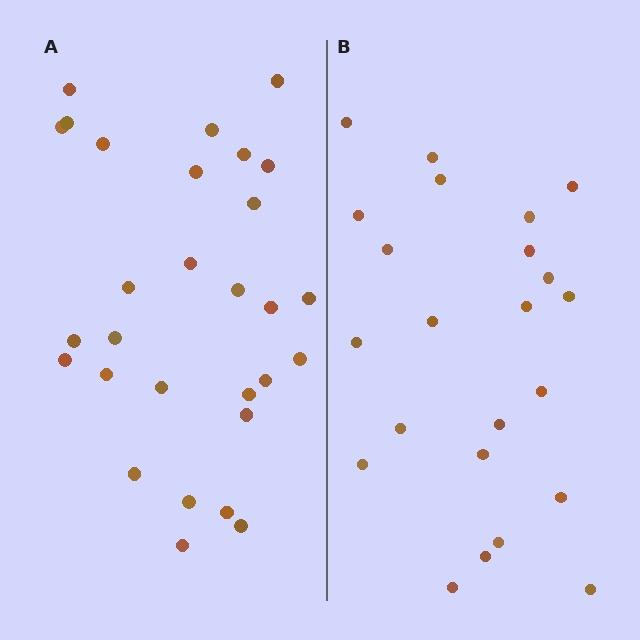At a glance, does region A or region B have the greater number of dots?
Region A (the left region) has more dots.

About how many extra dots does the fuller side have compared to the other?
Region A has about 6 more dots than region B.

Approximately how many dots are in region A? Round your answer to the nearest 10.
About 30 dots. (The exact count is 29, which rounds to 30.)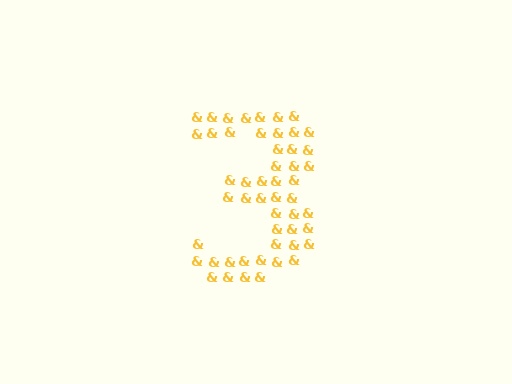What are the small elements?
The small elements are ampersands.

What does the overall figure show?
The overall figure shows the digit 3.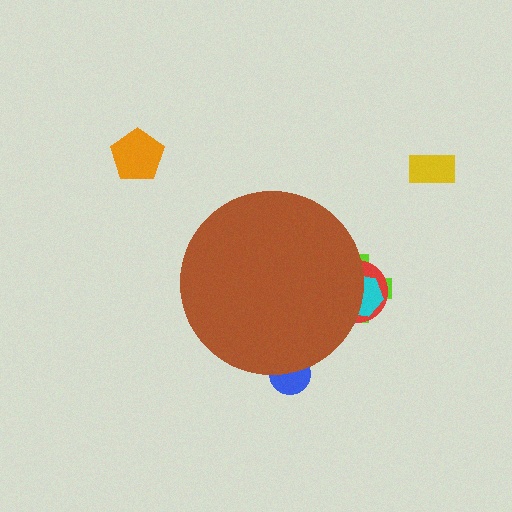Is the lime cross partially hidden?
Yes, the lime cross is partially hidden behind the brown circle.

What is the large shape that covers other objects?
A brown circle.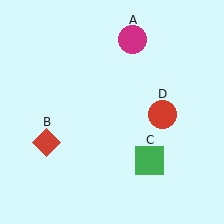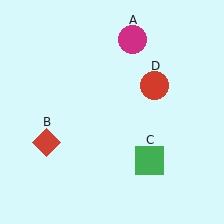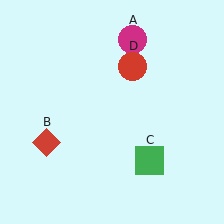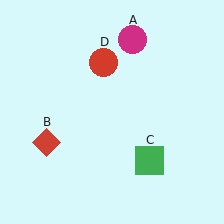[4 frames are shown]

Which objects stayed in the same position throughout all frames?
Magenta circle (object A) and red diamond (object B) and green square (object C) remained stationary.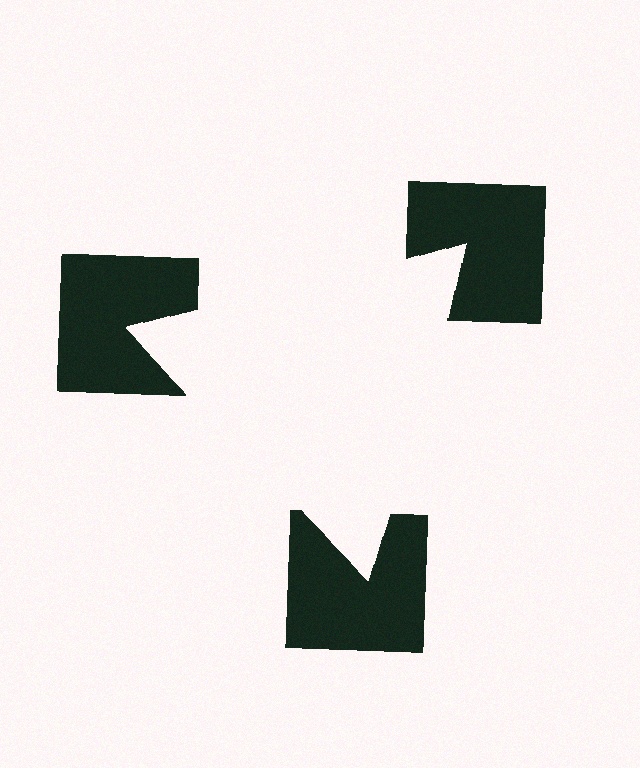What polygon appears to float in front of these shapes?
An illusory triangle — its edges are inferred from the aligned wedge cuts in the notched squares, not physically drawn.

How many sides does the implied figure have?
3 sides.